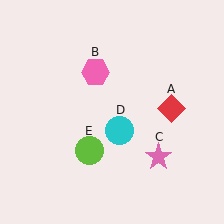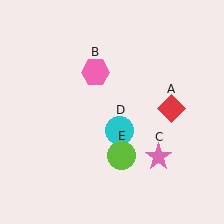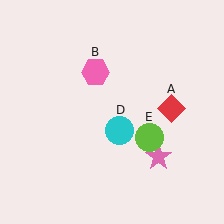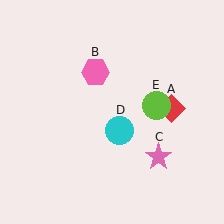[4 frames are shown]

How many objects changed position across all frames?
1 object changed position: lime circle (object E).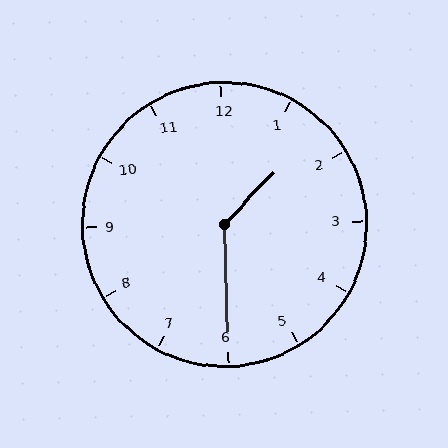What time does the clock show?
1:30.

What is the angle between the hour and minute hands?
Approximately 135 degrees.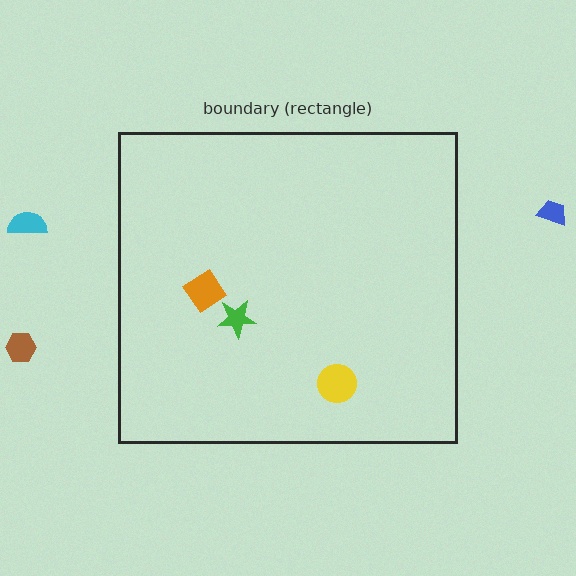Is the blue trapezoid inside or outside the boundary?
Outside.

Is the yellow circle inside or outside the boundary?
Inside.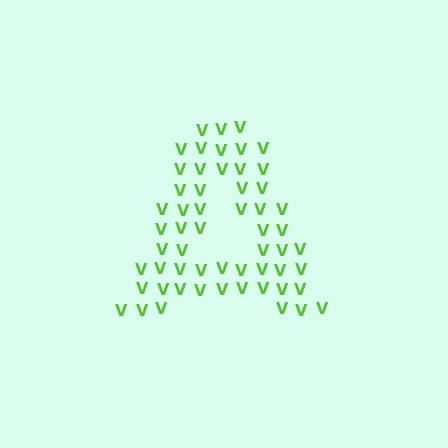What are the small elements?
The small elements are letter V's.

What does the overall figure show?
The overall figure shows the letter A.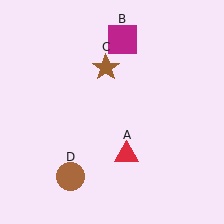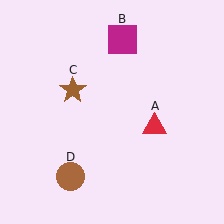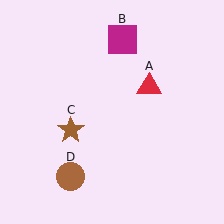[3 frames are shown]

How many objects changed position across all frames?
2 objects changed position: red triangle (object A), brown star (object C).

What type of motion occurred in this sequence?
The red triangle (object A), brown star (object C) rotated counterclockwise around the center of the scene.